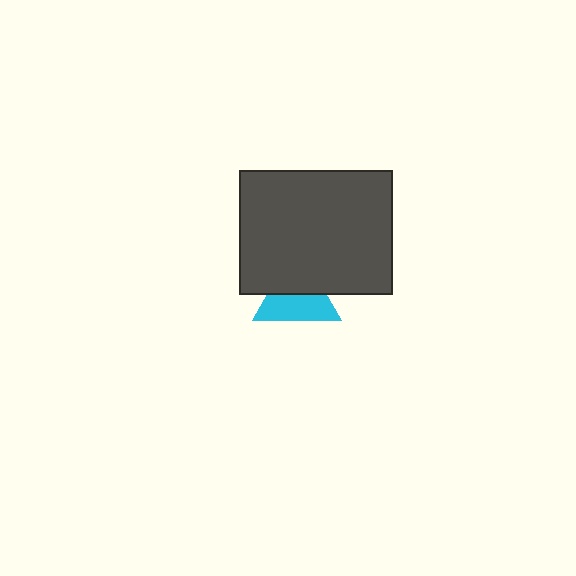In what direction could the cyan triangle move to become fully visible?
The cyan triangle could move down. That would shift it out from behind the dark gray rectangle entirely.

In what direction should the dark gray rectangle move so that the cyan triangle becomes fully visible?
The dark gray rectangle should move up. That is the shortest direction to clear the overlap and leave the cyan triangle fully visible.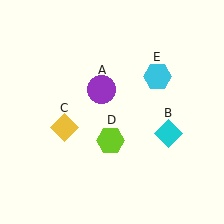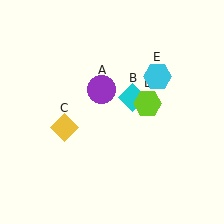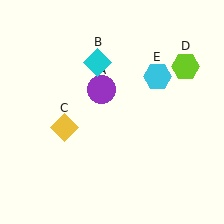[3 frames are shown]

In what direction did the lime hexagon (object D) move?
The lime hexagon (object D) moved up and to the right.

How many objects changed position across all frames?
2 objects changed position: cyan diamond (object B), lime hexagon (object D).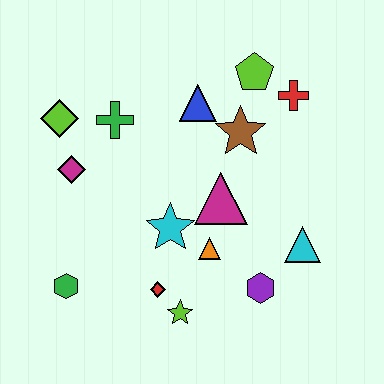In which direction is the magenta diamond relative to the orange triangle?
The magenta diamond is to the left of the orange triangle.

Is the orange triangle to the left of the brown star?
Yes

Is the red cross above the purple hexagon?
Yes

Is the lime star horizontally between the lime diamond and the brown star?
Yes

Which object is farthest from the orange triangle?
The lime diamond is farthest from the orange triangle.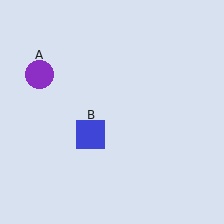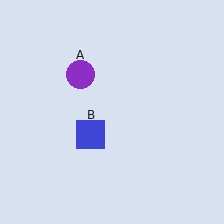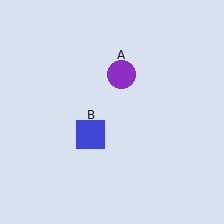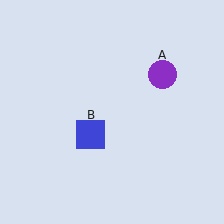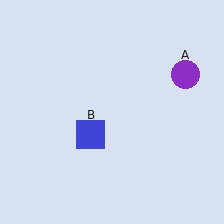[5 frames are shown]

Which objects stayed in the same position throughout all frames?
Blue square (object B) remained stationary.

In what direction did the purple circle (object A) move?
The purple circle (object A) moved right.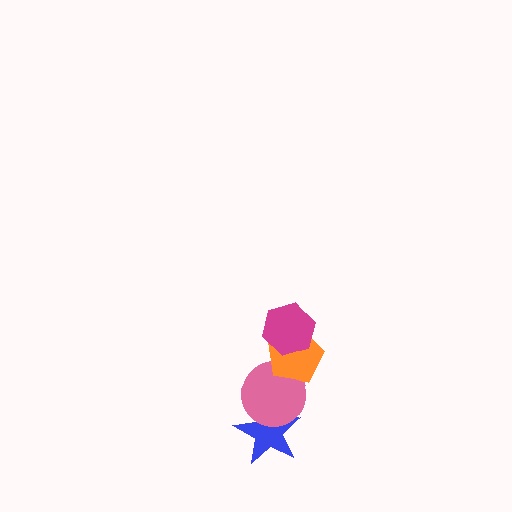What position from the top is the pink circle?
The pink circle is 3rd from the top.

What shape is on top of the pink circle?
The orange pentagon is on top of the pink circle.